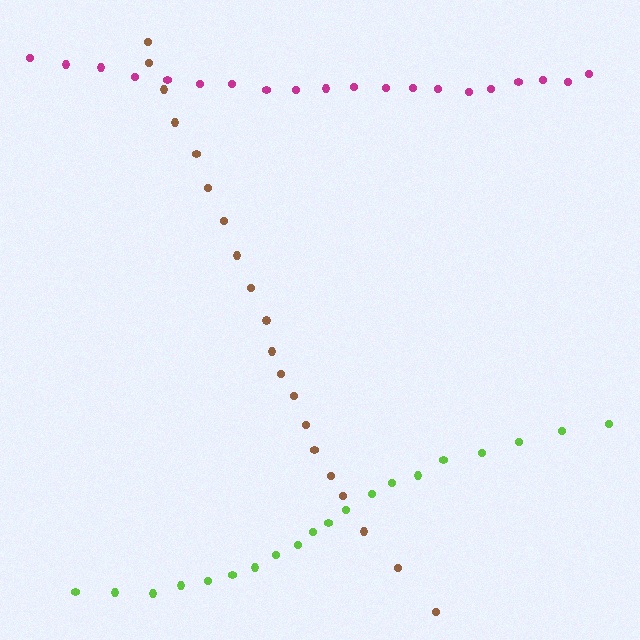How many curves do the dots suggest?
There are 3 distinct paths.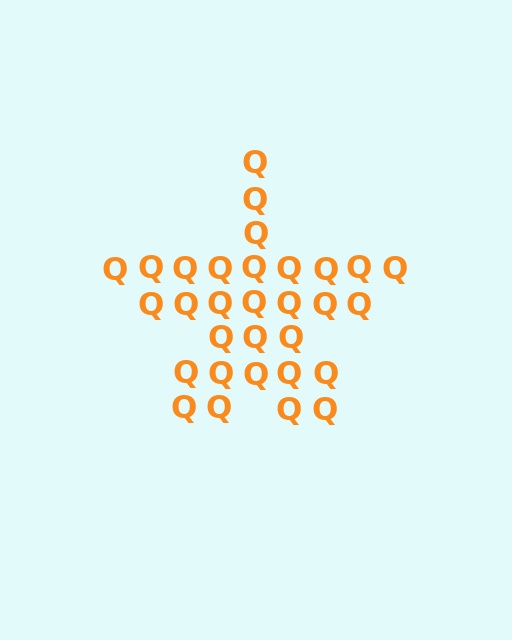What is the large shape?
The large shape is a star.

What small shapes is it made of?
It is made of small letter Q's.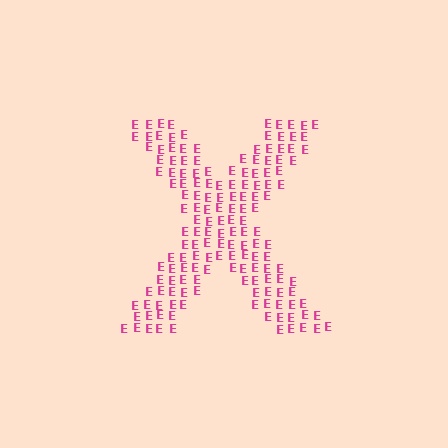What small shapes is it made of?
It is made of small letter E's.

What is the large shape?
The large shape is the letter X.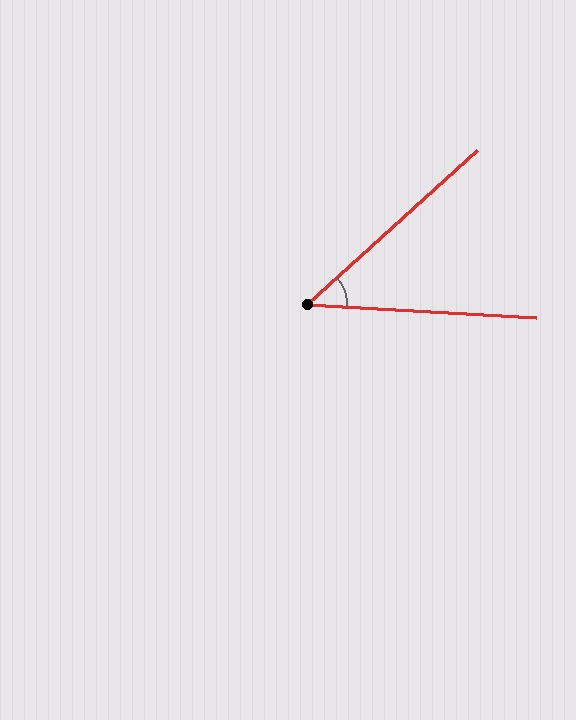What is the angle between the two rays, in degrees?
Approximately 45 degrees.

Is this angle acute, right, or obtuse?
It is acute.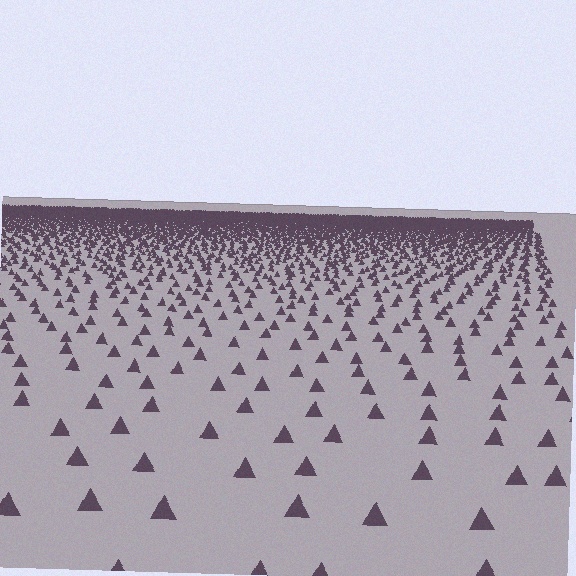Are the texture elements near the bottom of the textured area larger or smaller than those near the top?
Larger. Near the bottom, elements are closer to the viewer and appear at a bigger on-screen size.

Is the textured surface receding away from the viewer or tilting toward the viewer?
The surface is receding away from the viewer. Texture elements get smaller and denser toward the top.